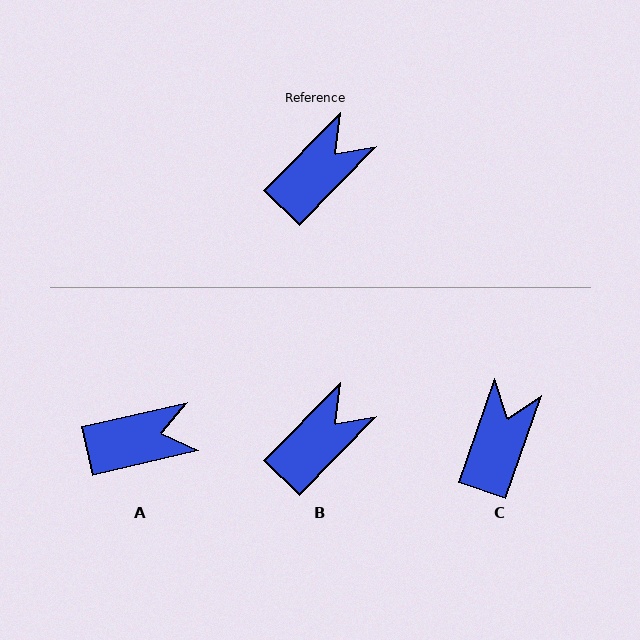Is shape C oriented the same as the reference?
No, it is off by about 25 degrees.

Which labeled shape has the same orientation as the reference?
B.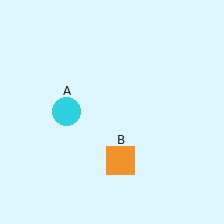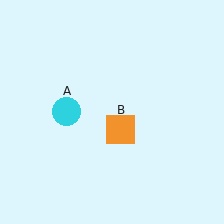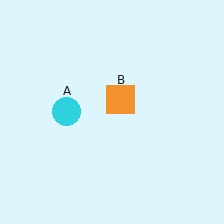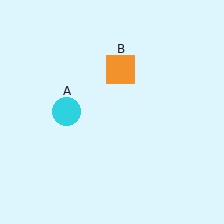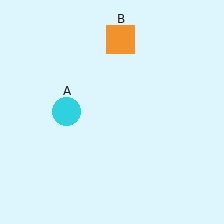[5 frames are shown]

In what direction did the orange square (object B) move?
The orange square (object B) moved up.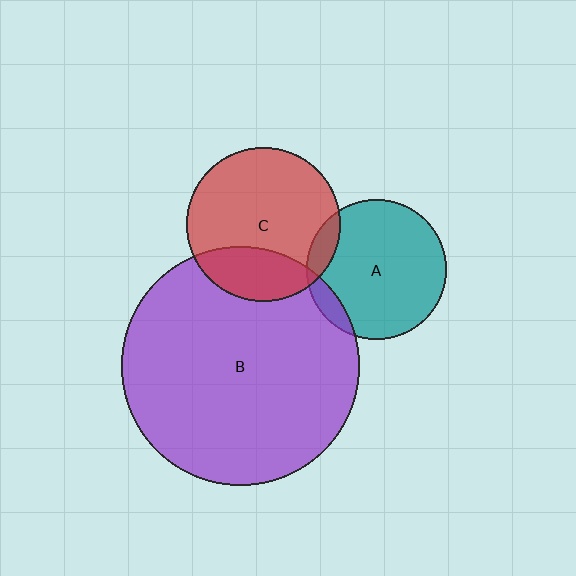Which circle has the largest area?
Circle B (purple).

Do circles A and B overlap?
Yes.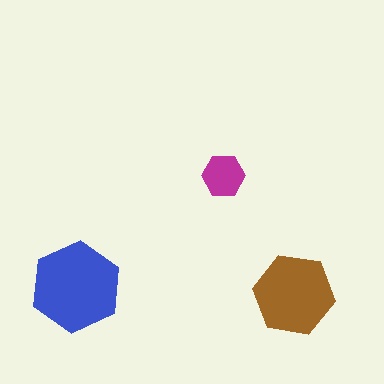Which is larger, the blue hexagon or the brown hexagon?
The blue one.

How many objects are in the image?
There are 3 objects in the image.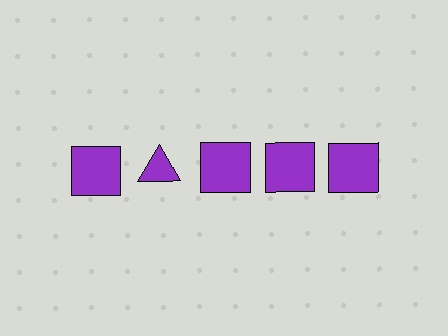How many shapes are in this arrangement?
There are 5 shapes arranged in a grid pattern.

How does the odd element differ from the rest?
It has a different shape: triangle instead of square.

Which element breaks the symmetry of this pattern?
The purple triangle in the top row, second from left column breaks the symmetry. All other shapes are purple squares.